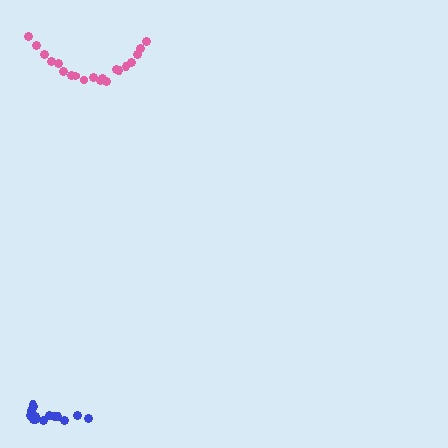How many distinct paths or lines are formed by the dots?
There are 2 distinct paths.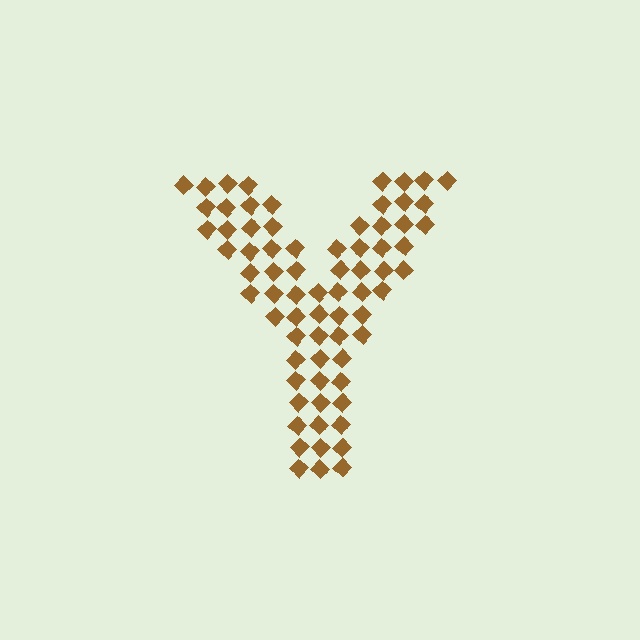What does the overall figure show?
The overall figure shows the letter Y.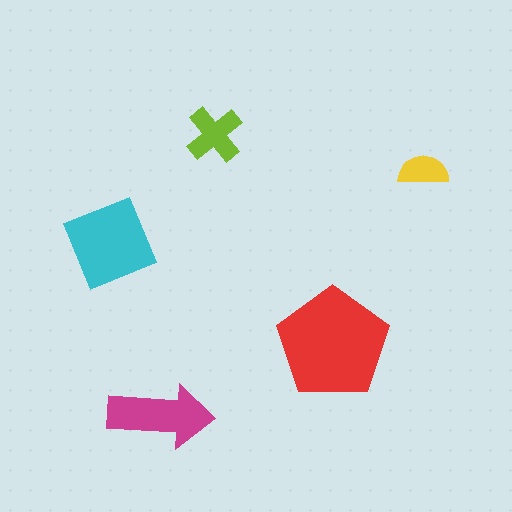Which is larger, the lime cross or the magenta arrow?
The magenta arrow.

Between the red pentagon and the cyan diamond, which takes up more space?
The red pentagon.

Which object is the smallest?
The yellow semicircle.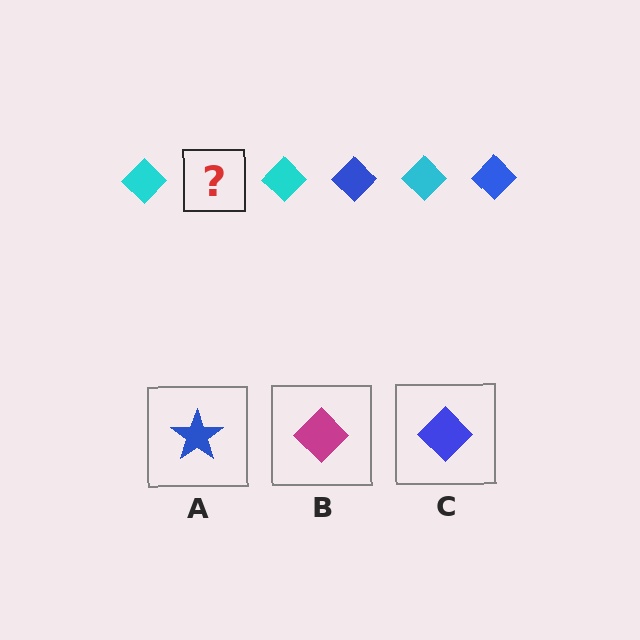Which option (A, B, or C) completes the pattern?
C.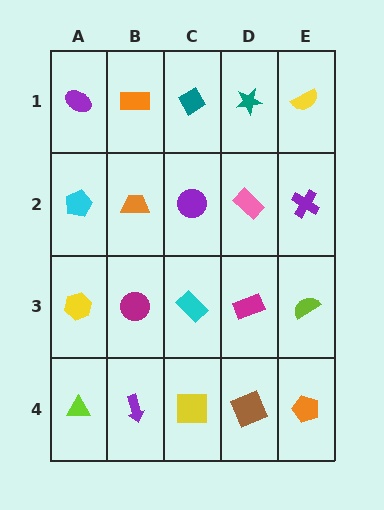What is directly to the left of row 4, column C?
A purple arrow.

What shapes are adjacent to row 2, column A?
A purple ellipse (row 1, column A), a yellow hexagon (row 3, column A), an orange trapezoid (row 2, column B).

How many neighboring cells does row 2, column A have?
3.